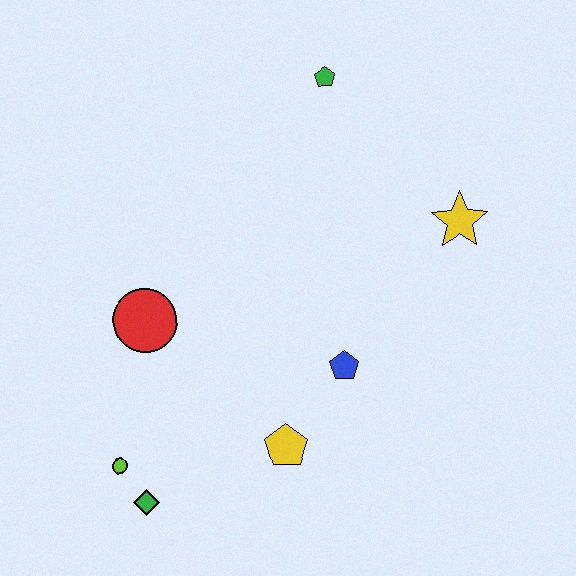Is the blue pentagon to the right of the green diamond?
Yes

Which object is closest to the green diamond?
The lime circle is closest to the green diamond.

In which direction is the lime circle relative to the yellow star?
The lime circle is to the left of the yellow star.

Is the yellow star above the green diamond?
Yes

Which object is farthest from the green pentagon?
The green diamond is farthest from the green pentagon.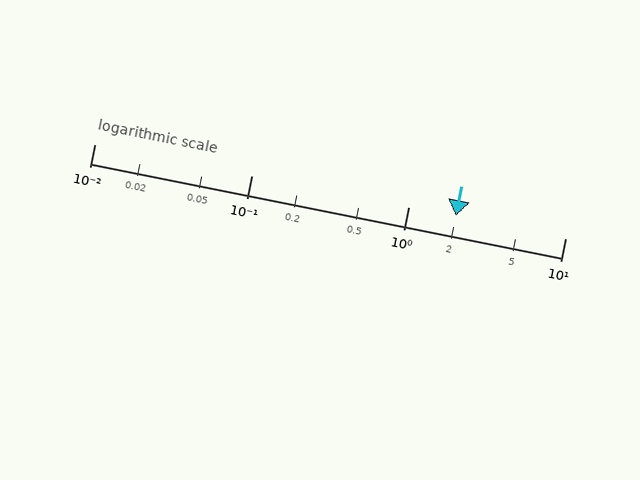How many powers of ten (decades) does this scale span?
The scale spans 3 decades, from 0.01 to 10.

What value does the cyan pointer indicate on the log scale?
The pointer indicates approximately 2.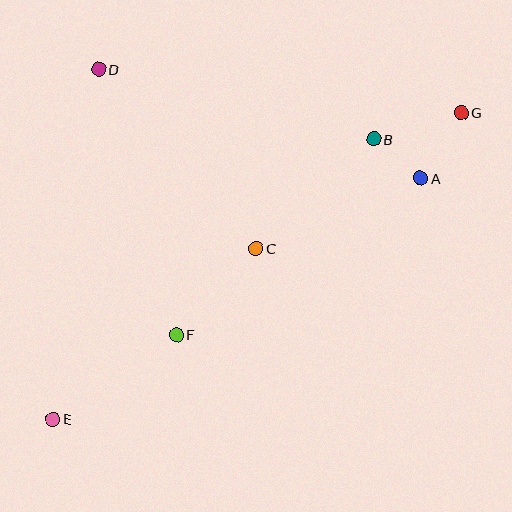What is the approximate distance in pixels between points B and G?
The distance between B and G is approximately 91 pixels.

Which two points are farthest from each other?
Points E and G are farthest from each other.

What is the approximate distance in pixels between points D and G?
The distance between D and G is approximately 365 pixels.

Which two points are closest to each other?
Points A and B are closest to each other.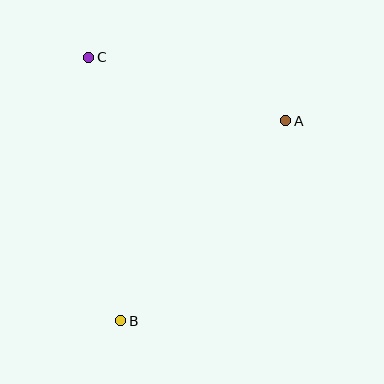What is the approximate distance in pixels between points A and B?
The distance between A and B is approximately 259 pixels.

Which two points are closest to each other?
Points A and C are closest to each other.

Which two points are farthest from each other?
Points B and C are farthest from each other.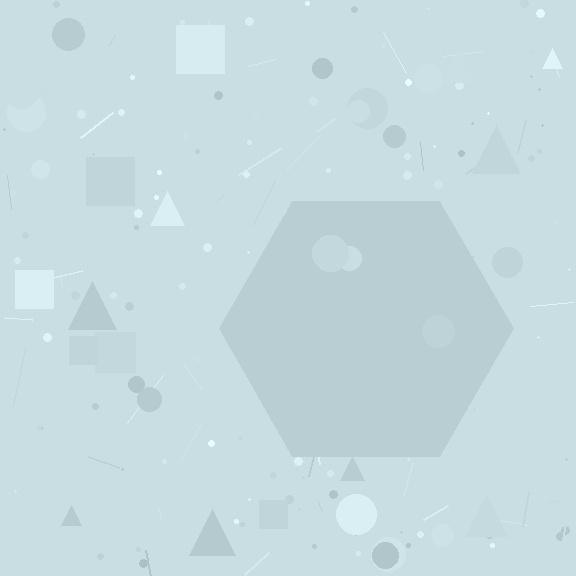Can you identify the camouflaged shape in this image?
The camouflaged shape is a hexagon.